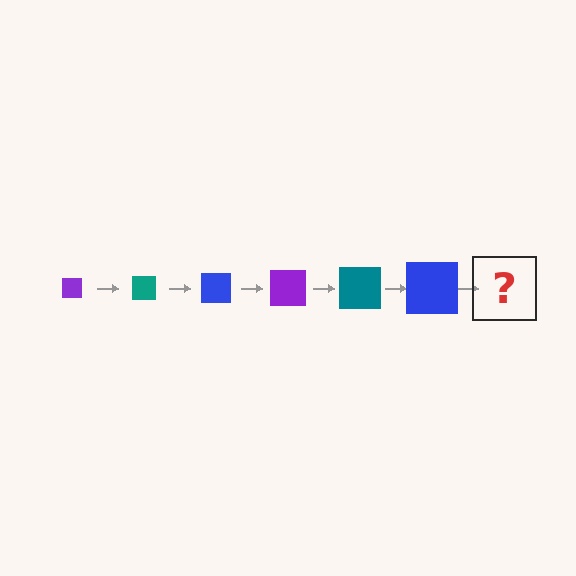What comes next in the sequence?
The next element should be a purple square, larger than the previous one.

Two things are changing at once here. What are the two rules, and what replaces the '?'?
The two rules are that the square grows larger each step and the color cycles through purple, teal, and blue. The '?' should be a purple square, larger than the previous one.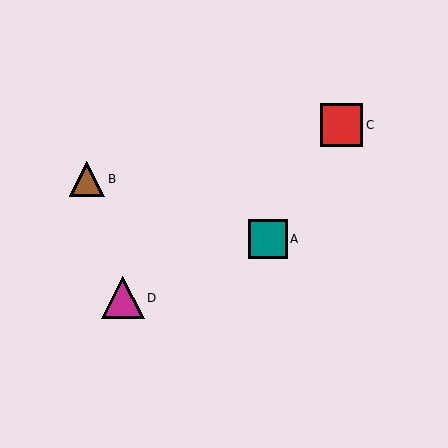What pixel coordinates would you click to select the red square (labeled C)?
Click at (342, 125) to select the red square C.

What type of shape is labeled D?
Shape D is a magenta triangle.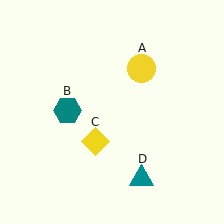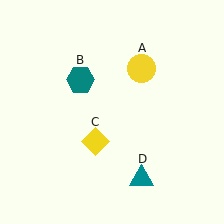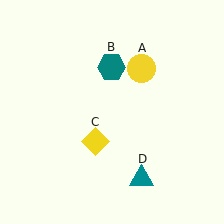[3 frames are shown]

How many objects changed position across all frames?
1 object changed position: teal hexagon (object B).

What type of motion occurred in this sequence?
The teal hexagon (object B) rotated clockwise around the center of the scene.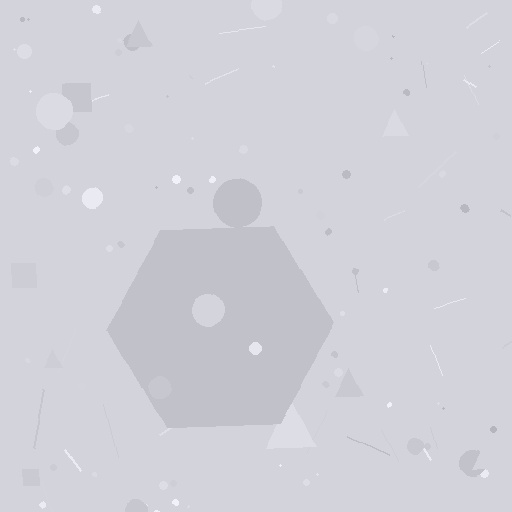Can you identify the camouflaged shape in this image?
The camouflaged shape is a hexagon.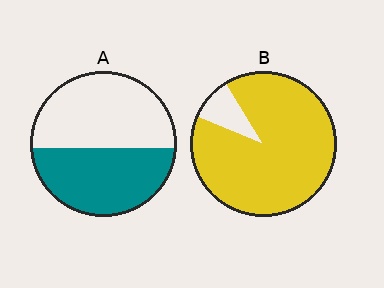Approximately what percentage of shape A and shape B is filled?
A is approximately 45% and B is approximately 90%.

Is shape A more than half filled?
Roughly half.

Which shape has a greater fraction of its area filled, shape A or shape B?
Shape B.